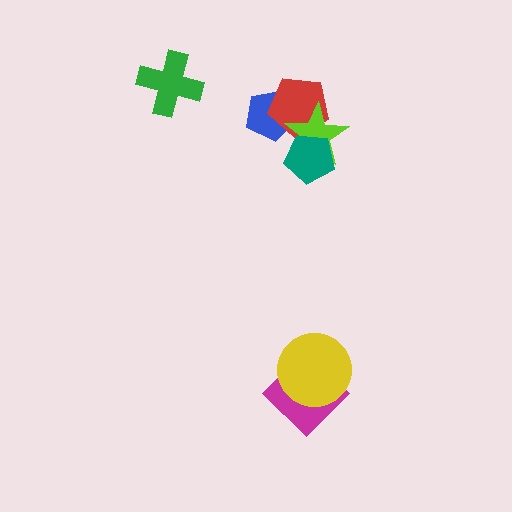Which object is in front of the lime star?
The teal pentagon is in front of the lime star.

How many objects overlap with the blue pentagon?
2 objects overlap with the blue pentagon.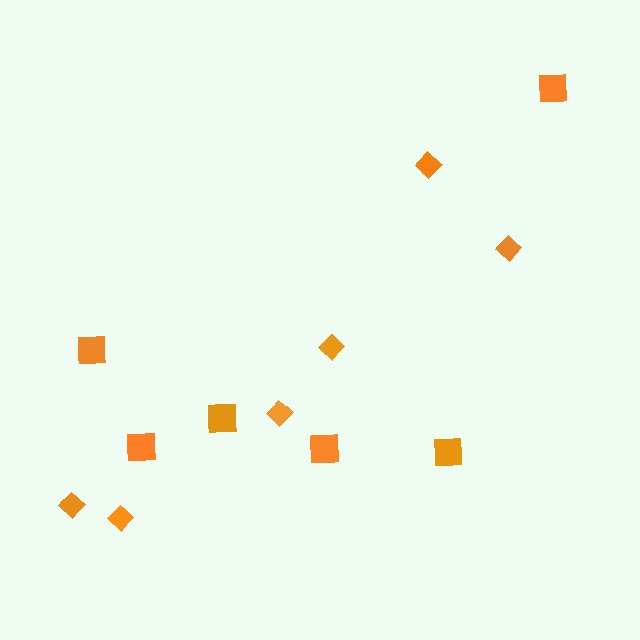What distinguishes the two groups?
There are 2 groups: one group of diamonds (6) and one group of squares (6).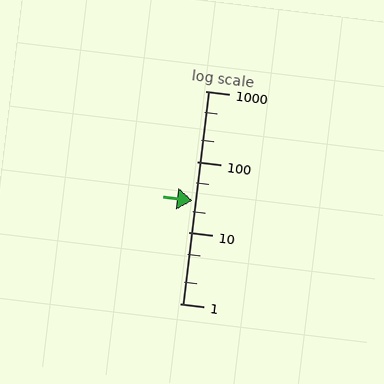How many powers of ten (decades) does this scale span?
The scale spans 3 decades, from 1 to 1000.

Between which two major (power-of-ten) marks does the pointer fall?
The pointer is between 10 and 100.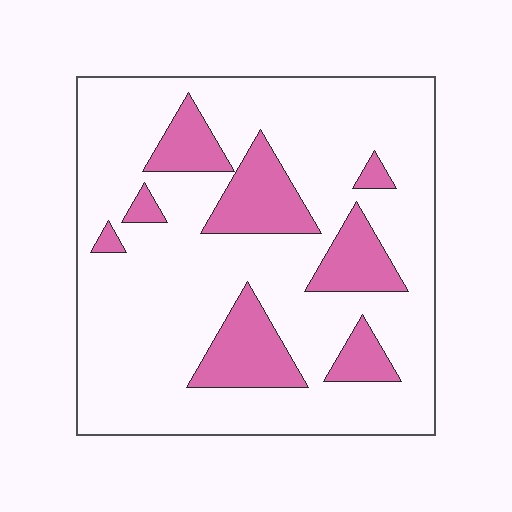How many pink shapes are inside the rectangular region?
8.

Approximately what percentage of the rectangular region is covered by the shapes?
Approximately 20%.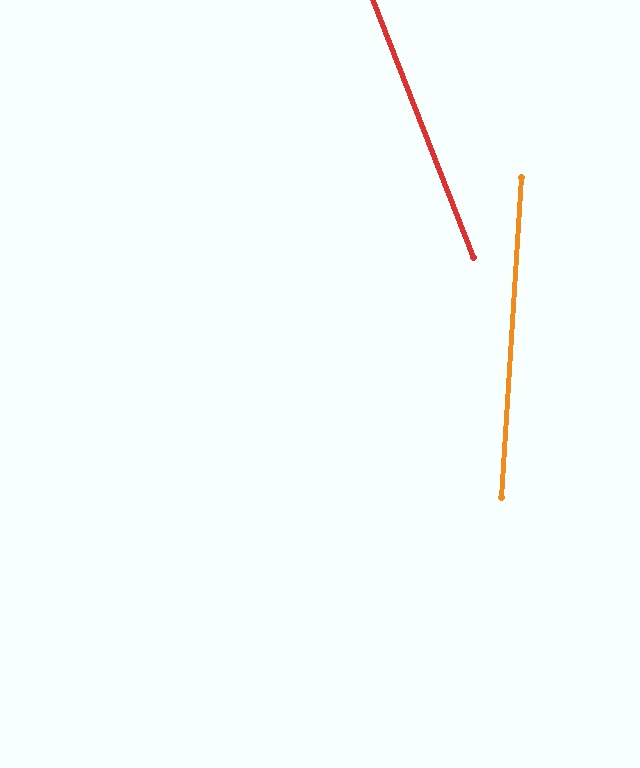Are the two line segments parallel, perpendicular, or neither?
Neither parallel nor perpendicular — they differ by about 25°.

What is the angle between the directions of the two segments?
Approximately 25 degrees.